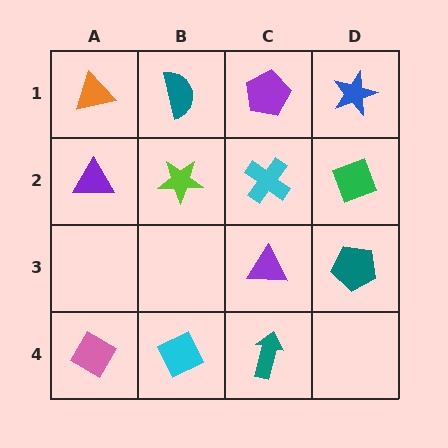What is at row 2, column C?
A cyan cross.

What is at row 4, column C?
A teal arrow.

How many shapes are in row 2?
4 shapes.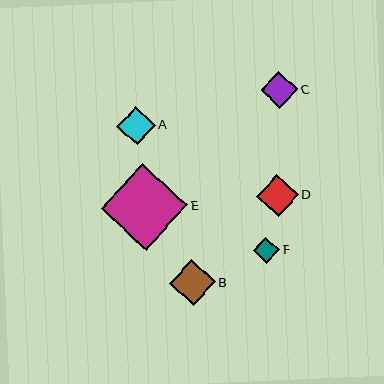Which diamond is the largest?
Diamond E is the largest with a size of approximately 86 pixels.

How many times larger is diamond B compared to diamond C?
Diamond B is approximately 1.3 times the size of diamond C.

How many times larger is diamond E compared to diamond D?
Diamond E is approximately 2.0 times the size of diamond D.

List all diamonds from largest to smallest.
From largest to smallest: E, B, D, A, C, F.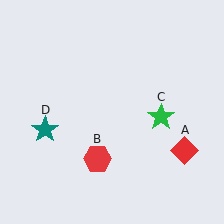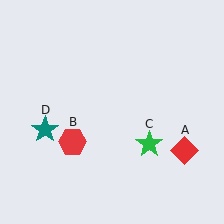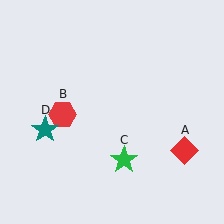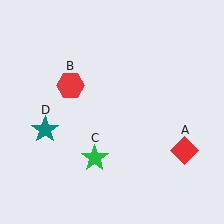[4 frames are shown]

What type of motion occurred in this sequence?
The red hexagon (object B), green star (object C) rotated clockwise around the center of the scene.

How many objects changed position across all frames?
2 objects changed position: red hexagon (object B), green star (object C).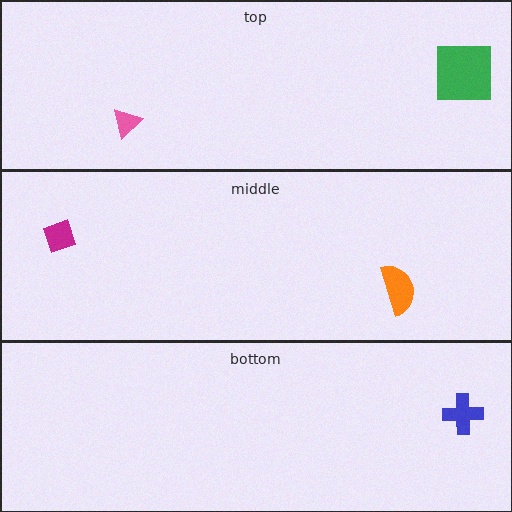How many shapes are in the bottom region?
1.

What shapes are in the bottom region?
The blue cross.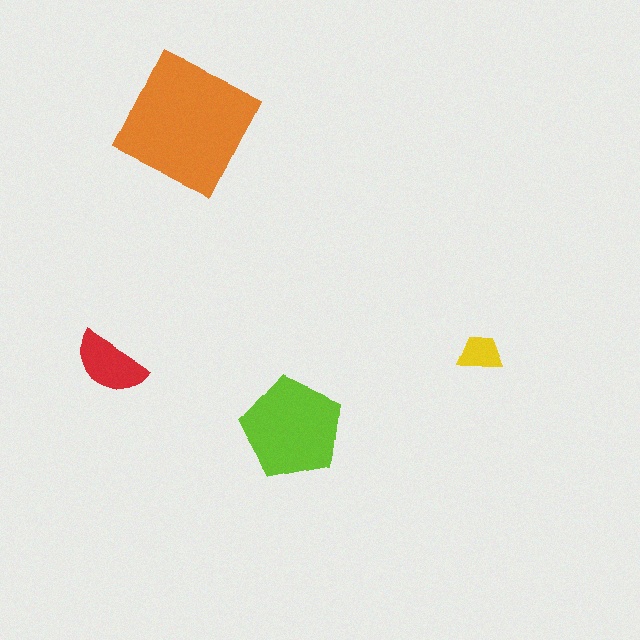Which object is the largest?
The orange square.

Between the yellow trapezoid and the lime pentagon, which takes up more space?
The lime pentagon.